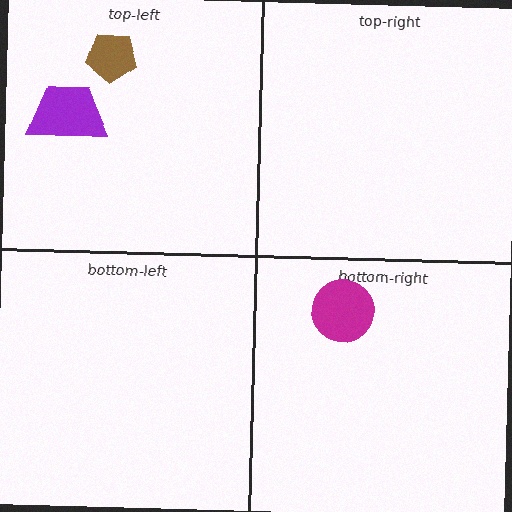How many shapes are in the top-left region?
2.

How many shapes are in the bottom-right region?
1.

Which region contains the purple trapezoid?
The top-left region.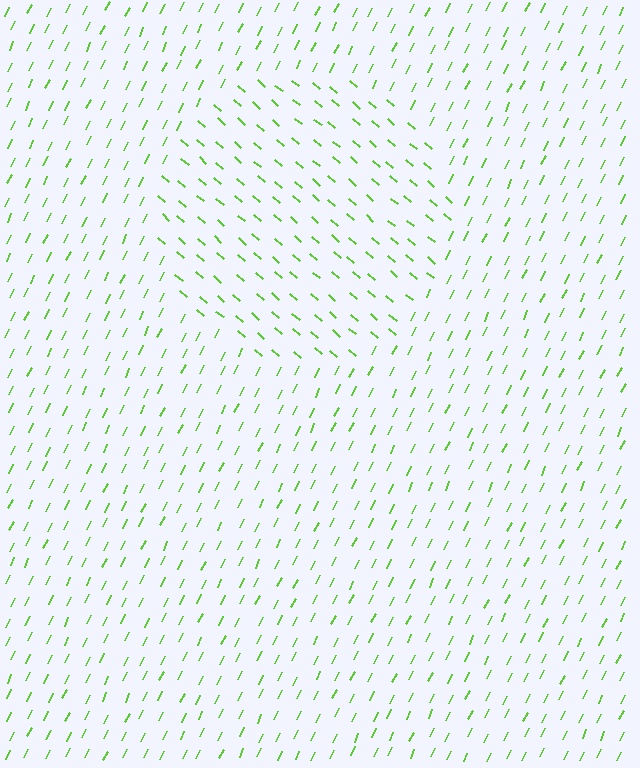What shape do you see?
I see a circle.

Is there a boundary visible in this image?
Yes, there is a texture boundary formed by a change in line orientation.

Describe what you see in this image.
The image is filled with small lime line segments. A circle region in the image has lines oriented differently from the surrounding lines, creating a visible texture boundary.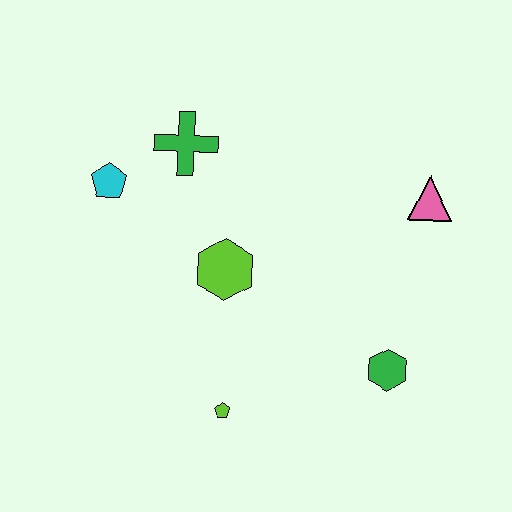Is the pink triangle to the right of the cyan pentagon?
Yes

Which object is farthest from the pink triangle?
The cyan pentagon is farthest from the pink triangle.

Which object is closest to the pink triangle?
The green hexagon is closest to the pink triangle.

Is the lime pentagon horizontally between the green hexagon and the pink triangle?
No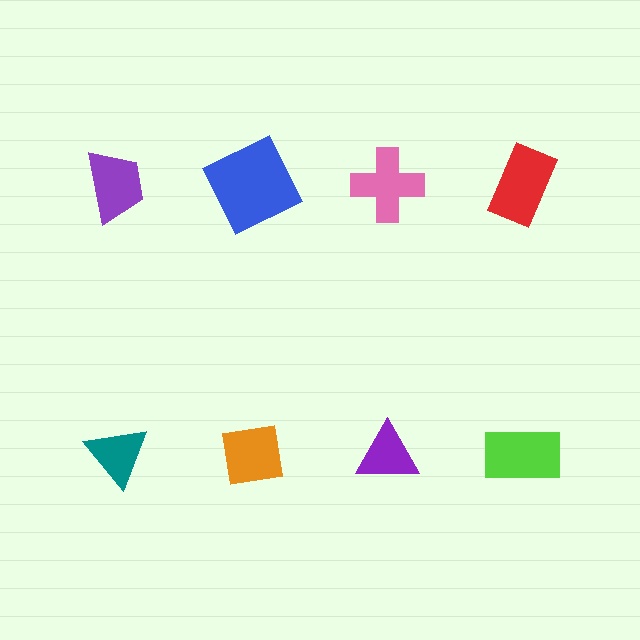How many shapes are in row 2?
4 shapes.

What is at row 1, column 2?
A blue square.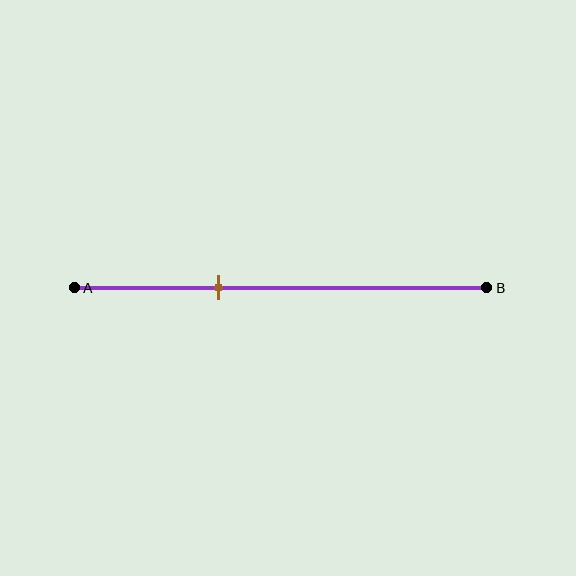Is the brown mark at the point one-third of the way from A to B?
Yes, the mark is approximately at the one-third point.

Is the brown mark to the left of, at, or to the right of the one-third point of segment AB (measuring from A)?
The brown mark is approximately at the one-third point of segment AB.